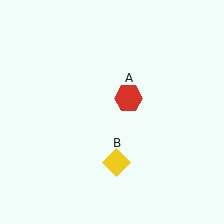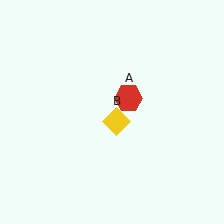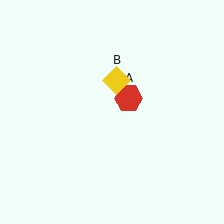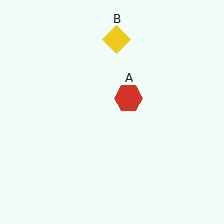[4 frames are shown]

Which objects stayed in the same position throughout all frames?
Red hexagon (object A) remained stationary.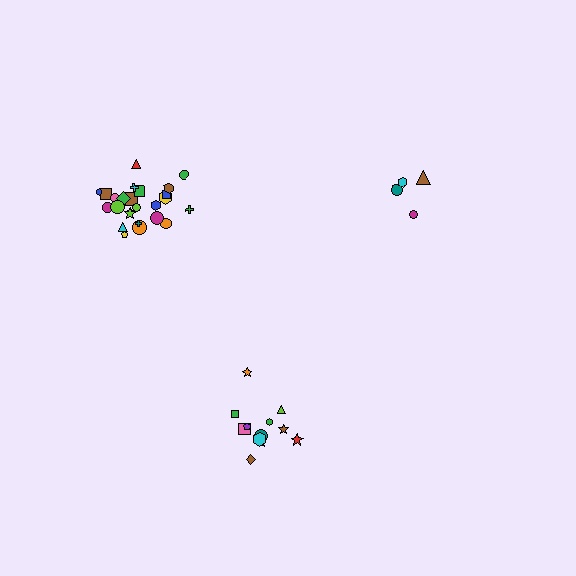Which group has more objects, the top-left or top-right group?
The top-left group.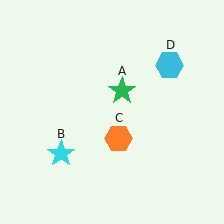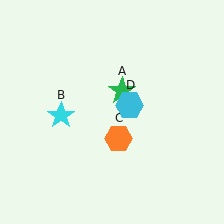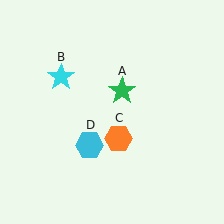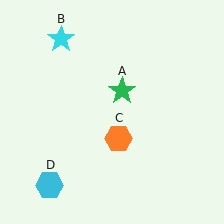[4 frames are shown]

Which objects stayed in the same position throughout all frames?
Green star (object A) and orange hexagon (object C) remained stationary.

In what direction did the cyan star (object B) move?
The cyan star (object B) moved up.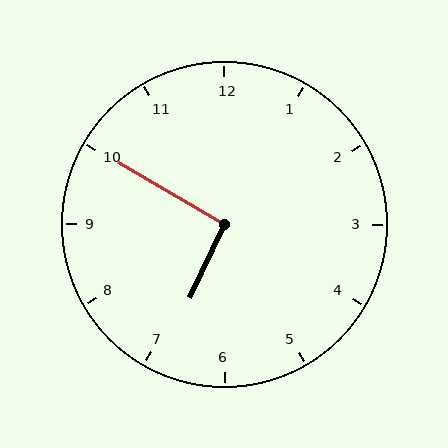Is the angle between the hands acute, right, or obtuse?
It is right.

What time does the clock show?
6:50.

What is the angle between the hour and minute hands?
Approximately 95 degrees.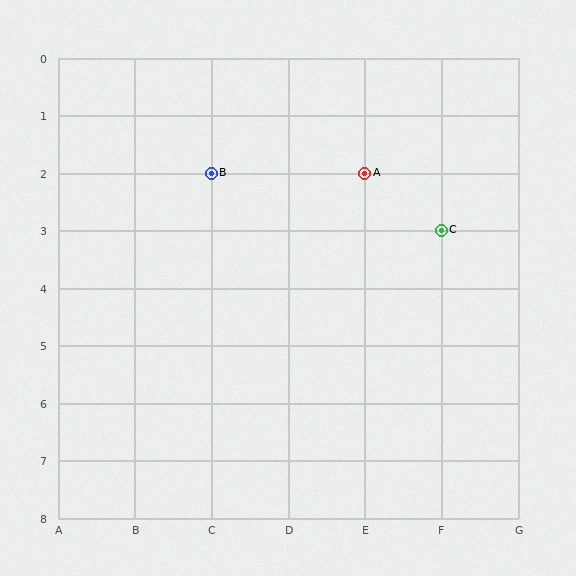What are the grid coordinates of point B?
Point B is at grid coordinates (C, 2).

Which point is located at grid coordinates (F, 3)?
Point C is at (F, 3).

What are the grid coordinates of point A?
Point A is at grid coordinates (E, 2).